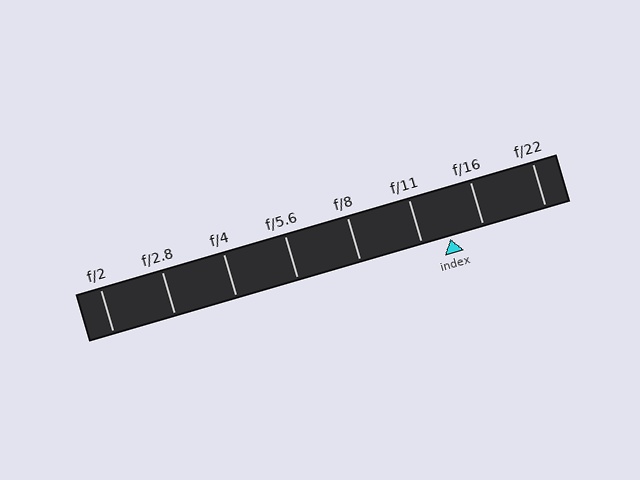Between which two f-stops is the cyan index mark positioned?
The index mark is between f/11 and f/16.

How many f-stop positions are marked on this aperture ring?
There are 8 f-stop positions marked.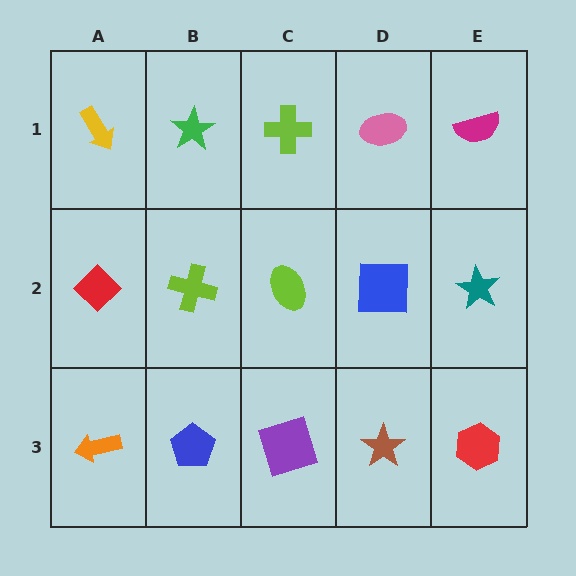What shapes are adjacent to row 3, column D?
A blue square (row 2, column D), a purple square (row 3, column C), a red hexagon (row 3, column E).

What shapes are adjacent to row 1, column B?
A lime cross (row 2, column B), a yellow arrow (row 1, column A), a lime cross (row 1, column C).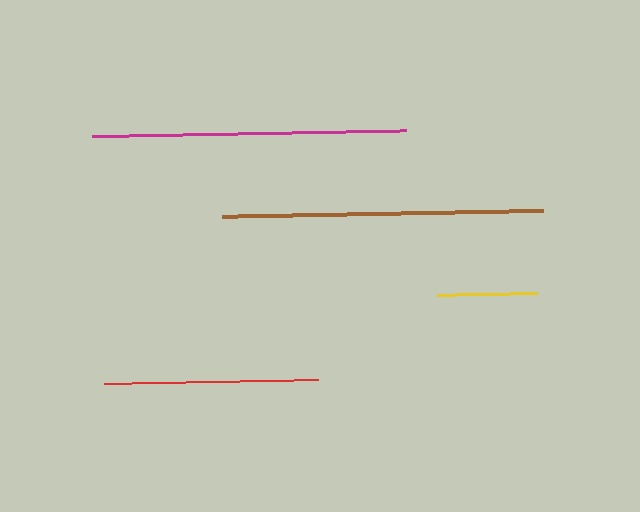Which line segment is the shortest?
The yellow line is the shortest at approximately 100 pixels.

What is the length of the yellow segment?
The yellow segment is approximately 100 pixels long.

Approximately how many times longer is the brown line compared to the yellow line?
The brown line is approximately 3.2 times the length of the yellow line.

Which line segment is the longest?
The brown line is the longest at approximately 320 pixels.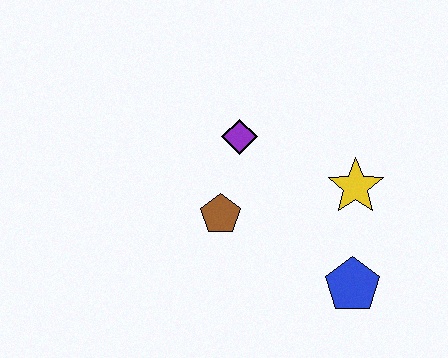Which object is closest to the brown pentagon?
The purple diamond is closest to the brown pentagon.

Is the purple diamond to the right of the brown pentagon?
Yes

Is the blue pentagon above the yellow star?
No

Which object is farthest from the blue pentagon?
The purple diamond is farthest from the blue pentagon.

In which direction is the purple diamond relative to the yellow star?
The purple diamond is to the left of the yellow star.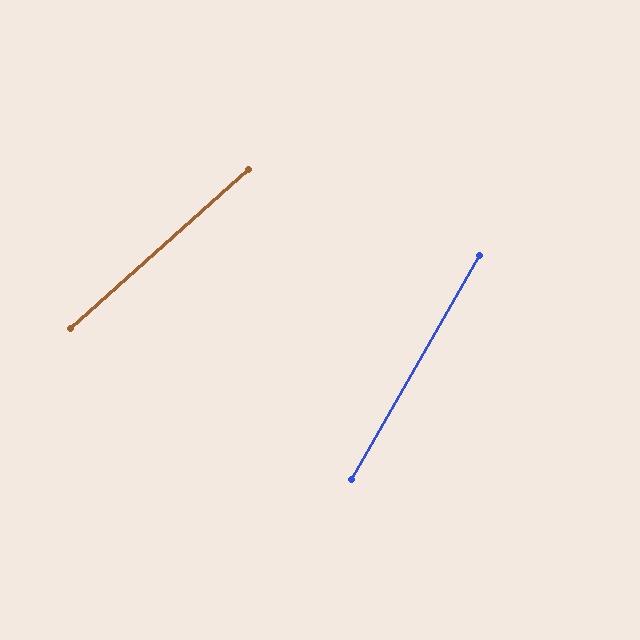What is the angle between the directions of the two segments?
Approximately 18 degrees.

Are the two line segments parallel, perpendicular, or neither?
Neither parallel nor perpendicular — they differ by about 18°.